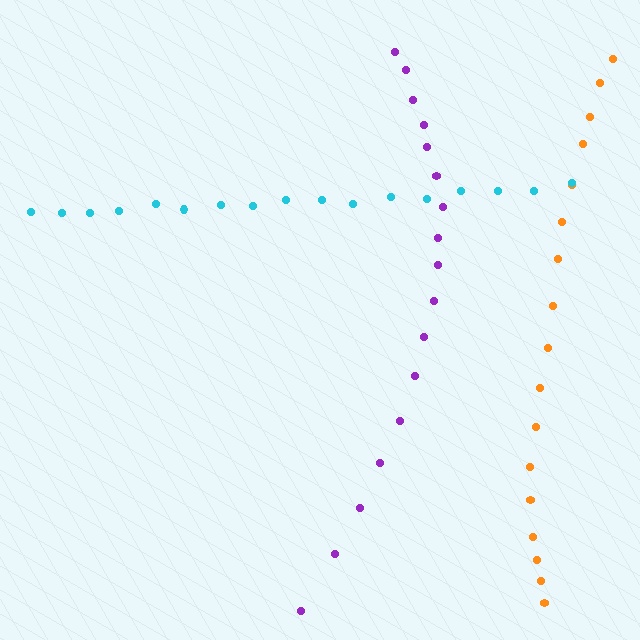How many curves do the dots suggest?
There are 3 distinct paths.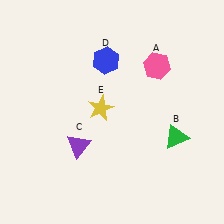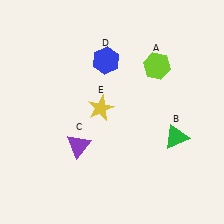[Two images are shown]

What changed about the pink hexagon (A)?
In Image 1, A is pink. In Image 2, it changed to lime.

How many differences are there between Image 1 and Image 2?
There is 1 difference between the two images.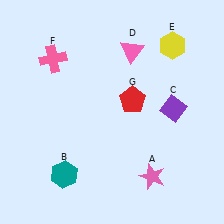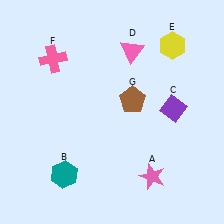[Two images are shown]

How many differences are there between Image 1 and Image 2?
There is 1 difference between the two images.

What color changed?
The pentagon (G) changed from red in Image 1 to brown in Image 2.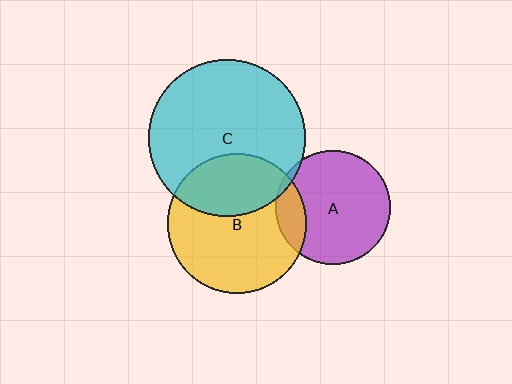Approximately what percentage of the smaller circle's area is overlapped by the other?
Approximately 5%.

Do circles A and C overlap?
Yes.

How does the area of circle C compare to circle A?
Approximately 1.9 times.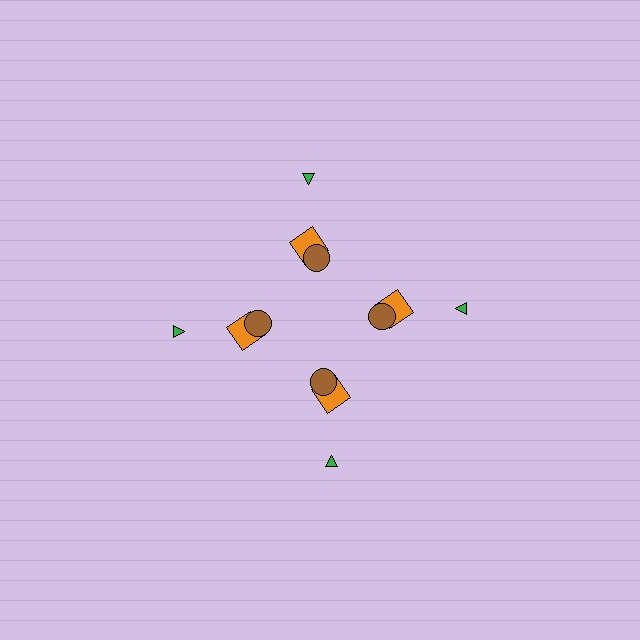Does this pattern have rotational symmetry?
Yes, this pattern has 4-fold rotational symmetry. It looks the same after rotating 90 degrees around the center.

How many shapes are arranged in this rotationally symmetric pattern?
There are 12 shapes, arranged in 4 groups of 3.